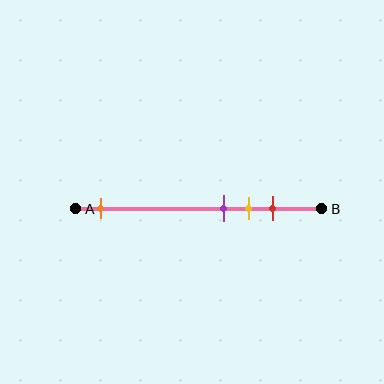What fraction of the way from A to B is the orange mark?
The orange mark is approximately 10% (0.1) of the way from A to B.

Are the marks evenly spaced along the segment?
No, the marks are not evenly spaced.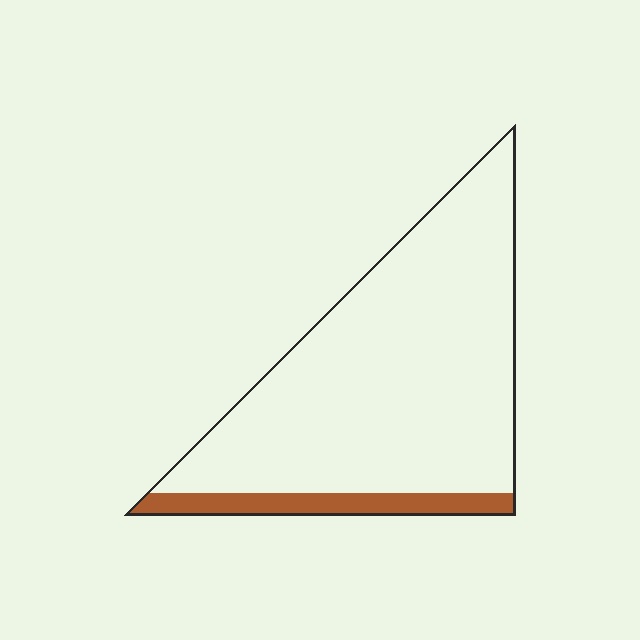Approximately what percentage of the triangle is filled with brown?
Approximately 10%.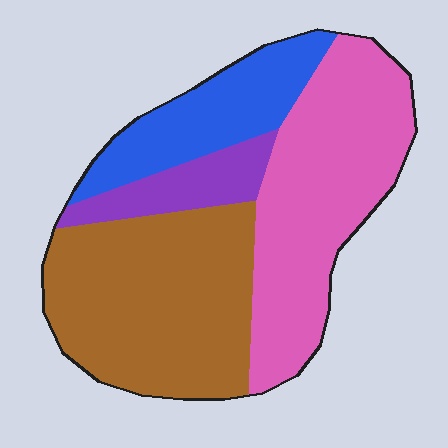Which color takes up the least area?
Purple, at roughly 10%.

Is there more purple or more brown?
Brown.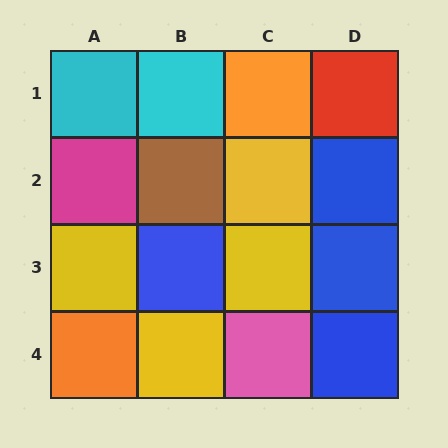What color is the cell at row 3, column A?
Yellow.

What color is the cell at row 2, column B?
Brown.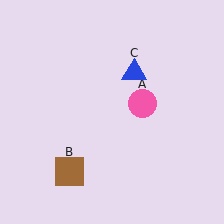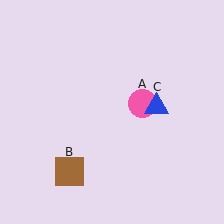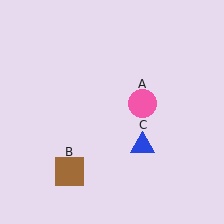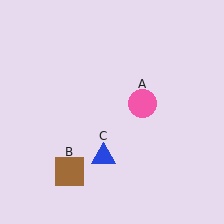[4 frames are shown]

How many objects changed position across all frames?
1 object changed position: blue triangle (object C).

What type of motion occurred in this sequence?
The blue triangle (object C) rotated clockwise around the center of the scene.